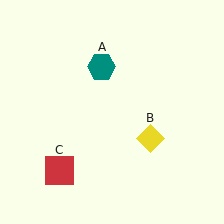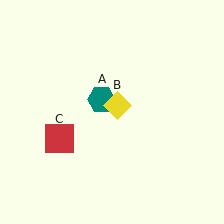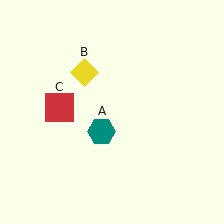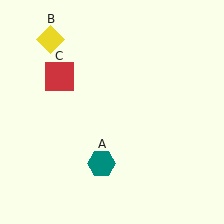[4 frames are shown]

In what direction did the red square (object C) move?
The red square (object C) moved up.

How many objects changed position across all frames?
3 objects changed position: teal hexagon (object A), yellow diamond (object B), red square (object C).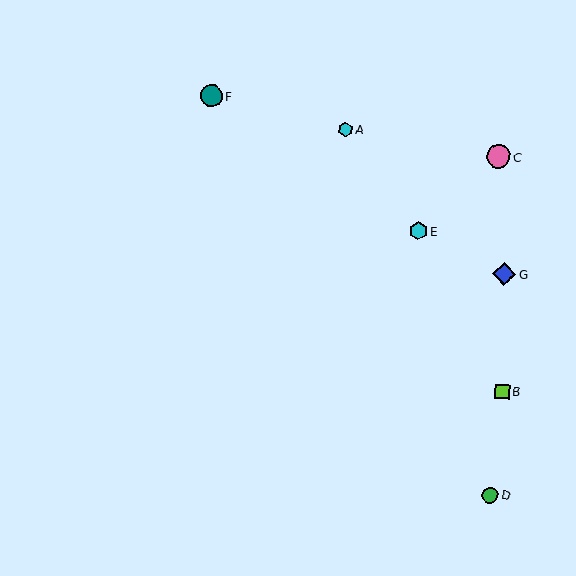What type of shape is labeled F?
Shape F is a teal circle.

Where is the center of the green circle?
The center of the green circle is at (490, 495).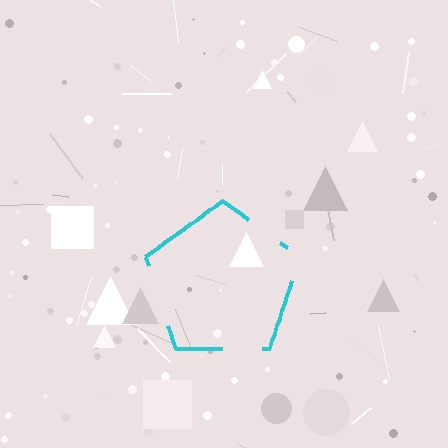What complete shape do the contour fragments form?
The contour fragments form a pentagon.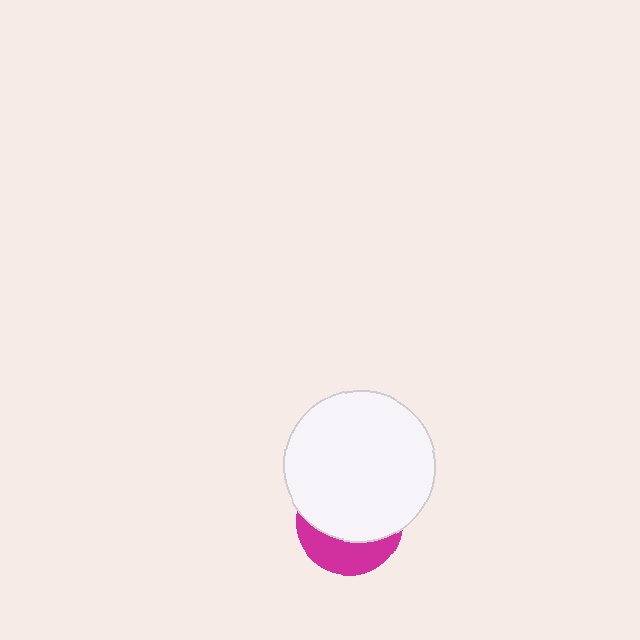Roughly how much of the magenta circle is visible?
A small part of it is visible (roughly 35%).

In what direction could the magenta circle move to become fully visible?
The magenta circle could move down. That would shift it out from behind the white circle entirely.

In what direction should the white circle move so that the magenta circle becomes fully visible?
The white circle should move up. That is the shortest direction to clear the overlap and leave the magenta circle fully visible.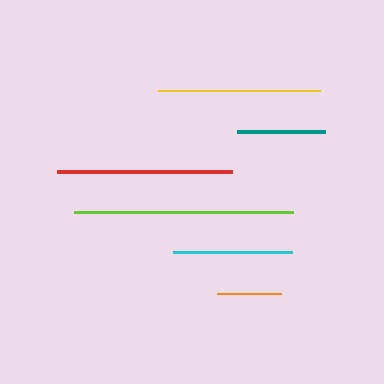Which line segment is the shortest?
The orange line is the shortest at approximately 64 pixels.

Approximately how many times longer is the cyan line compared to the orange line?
The cyan line is approximately 1.9 times the length of the orange line.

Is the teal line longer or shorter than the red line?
The red line is longer than the teal line.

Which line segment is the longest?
The lime line is the longest at approximately 219 pixels.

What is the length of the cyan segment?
The cyan segment is approximately 119 pixels long.